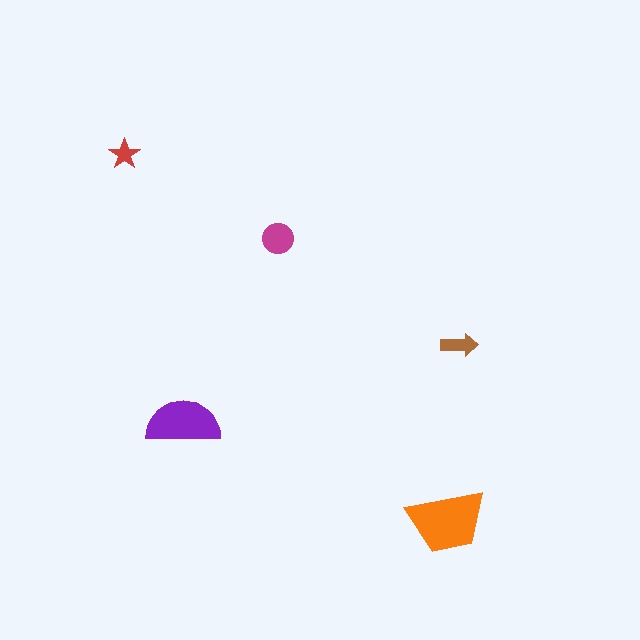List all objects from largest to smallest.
The orange trapezoid, the purple semicircle, the magenta circle, the brown arrow, the red star.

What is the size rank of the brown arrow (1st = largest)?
4th.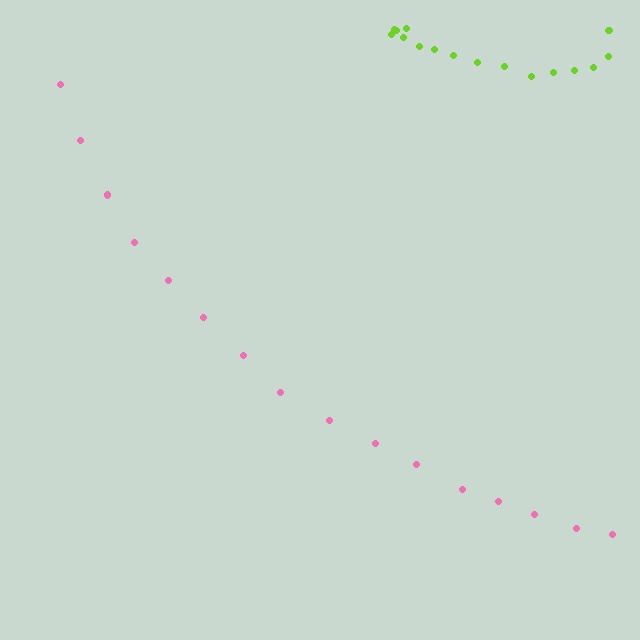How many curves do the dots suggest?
There are 2 distinct paths.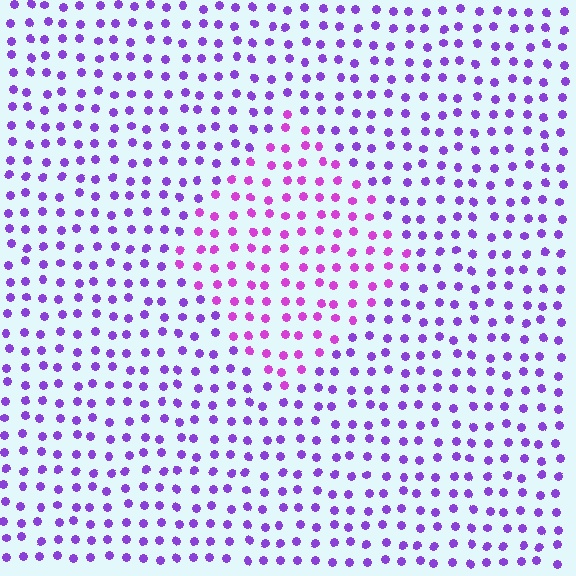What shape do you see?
I see a diamond.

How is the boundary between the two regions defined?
The boundary is defined purely by a slight shift in hue (about 30 degrees). Spacing, size, and orientation are identical on both sides.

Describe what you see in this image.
The image is filled with small purple elements in a uniform arrangement. A diamond-shaped region is visible where the elements are tinted to a slightly different hue, forming a subtle color boundary.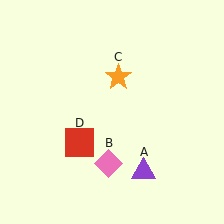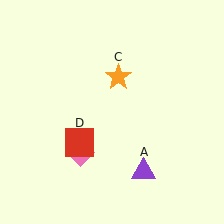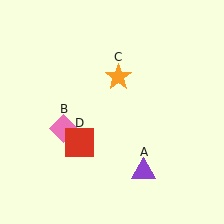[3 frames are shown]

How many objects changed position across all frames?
1 object changed position: pink diamond (object B).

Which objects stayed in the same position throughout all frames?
Purple triangle (object A) and orange star (object C) and red square (object D) remained stationary.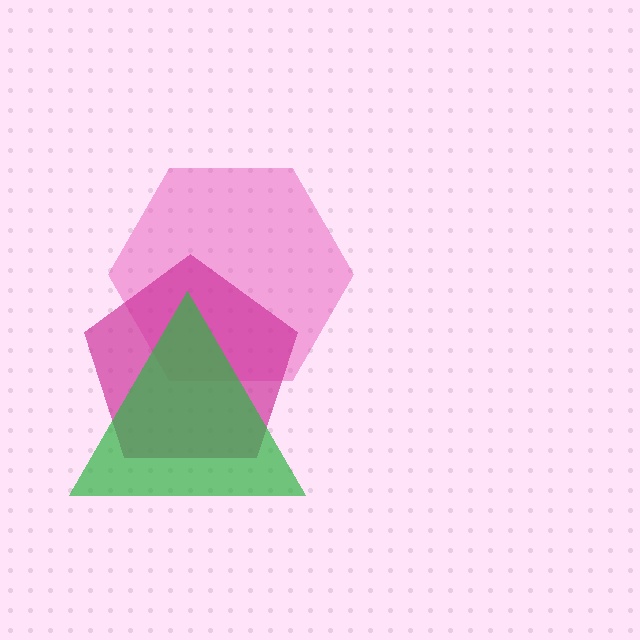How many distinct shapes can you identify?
There are 3 distinct shapes: a pink hexagon, a magenta pentagon, a green triangle.